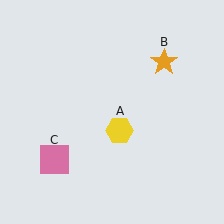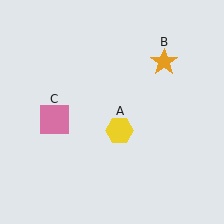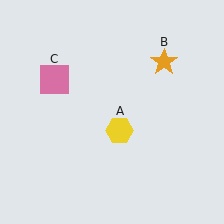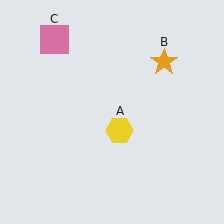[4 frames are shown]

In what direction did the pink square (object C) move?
The pink square (object C) moved up.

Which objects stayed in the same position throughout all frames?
Yellow hexagon (object A) and orange star (object B) remained stationary.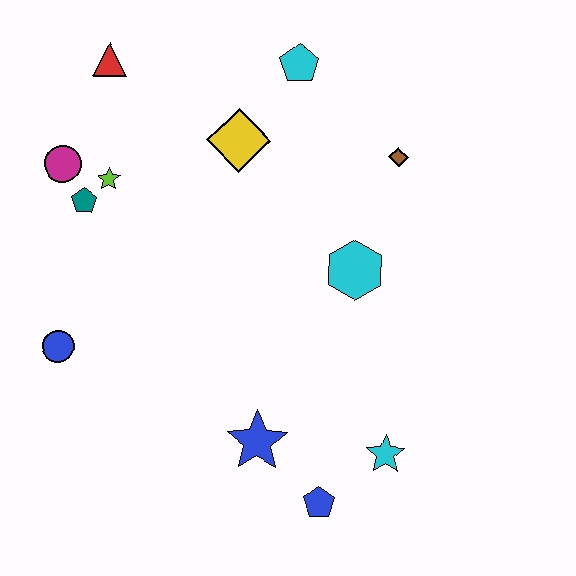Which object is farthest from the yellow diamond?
The blue pentagon is farthest from the yellow diamond.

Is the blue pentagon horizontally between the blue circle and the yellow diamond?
No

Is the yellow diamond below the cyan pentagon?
Yes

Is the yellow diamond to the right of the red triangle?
Yes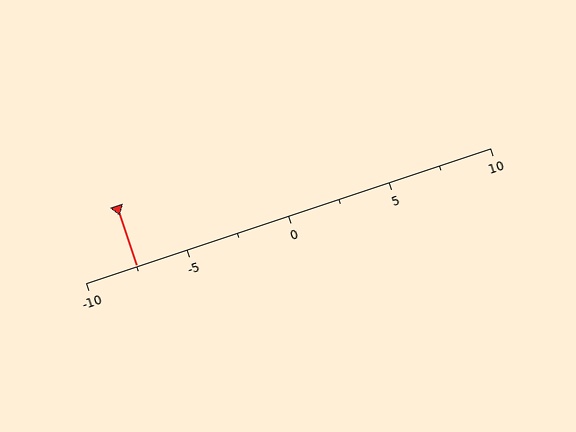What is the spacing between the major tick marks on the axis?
The major ticks are spaced 5 apart.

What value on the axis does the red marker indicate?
The marker indicates approximately -7.5.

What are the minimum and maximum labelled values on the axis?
The axis runs from -10 to 10.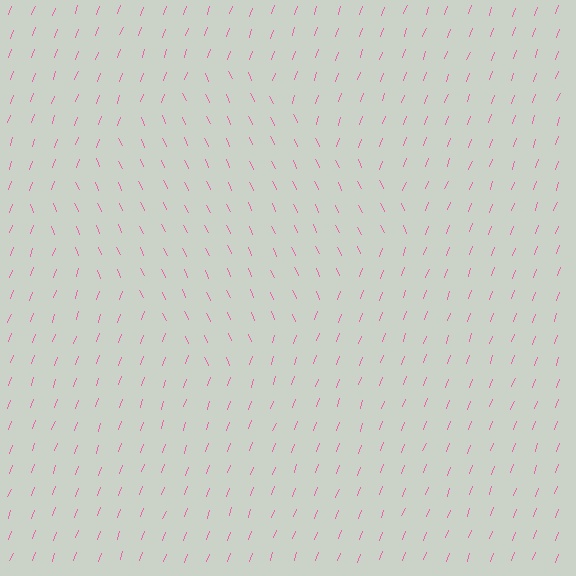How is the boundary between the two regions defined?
The boundary is defined purely by a change in line orientation (approximately 45 degrees difference). All lines are the same color and thickness.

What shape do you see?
I see a diamond.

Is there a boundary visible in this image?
Yes, there is a texture boundary formed by a change in line orientation.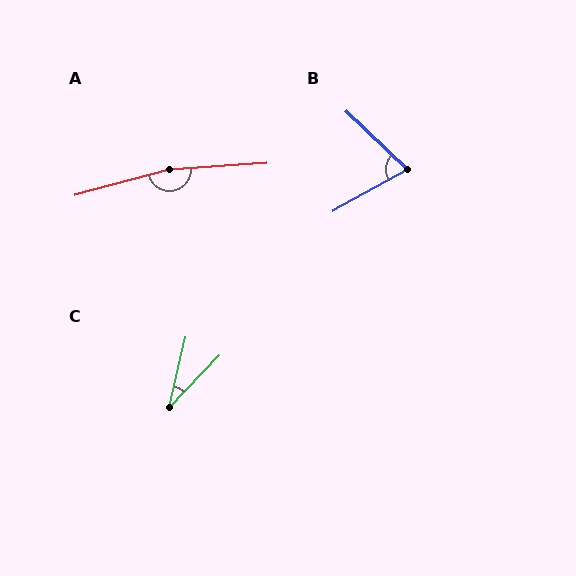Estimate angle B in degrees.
Approximately 72 degrees.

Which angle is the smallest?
C, at approximately 30 degrees.